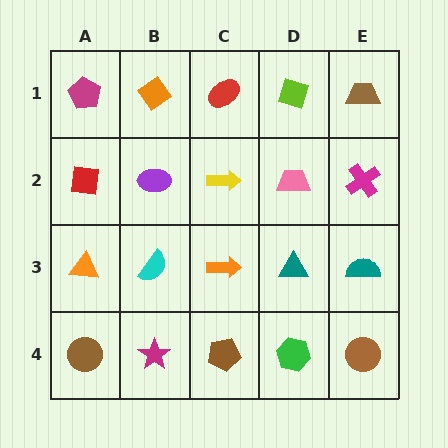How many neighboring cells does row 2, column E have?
3.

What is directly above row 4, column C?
An orange arrow.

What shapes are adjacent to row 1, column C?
A yellow arrow (row 2, column C), an orange diamond (row 1, column B), a lime diamond (row 1, column D).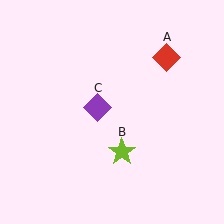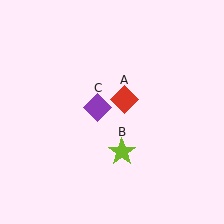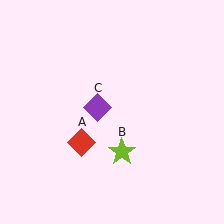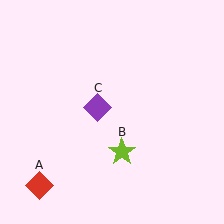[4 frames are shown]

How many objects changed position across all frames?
1 object changed position: red diamond (object A).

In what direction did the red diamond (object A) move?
The red diamond (object A) moved down and to the left.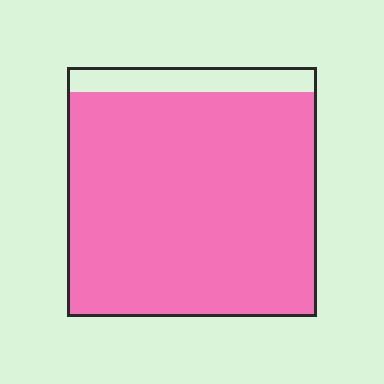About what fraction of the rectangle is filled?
About nine tenths (9/10).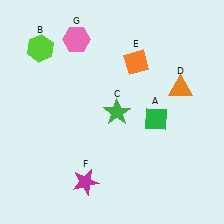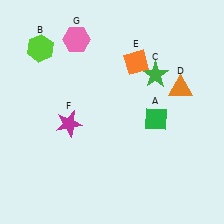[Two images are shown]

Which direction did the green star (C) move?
The green star (C) moved right.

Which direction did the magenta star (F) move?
The magenta star (F) moved up.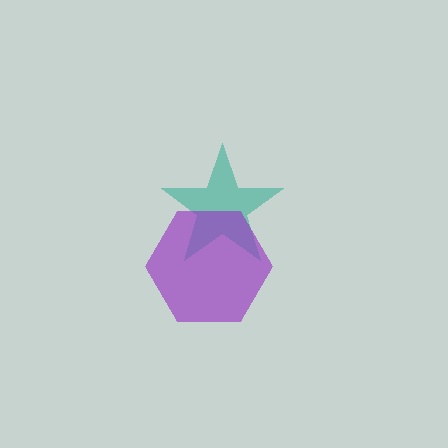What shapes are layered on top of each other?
The layered shapes are: a teal star, a purple hexagon.